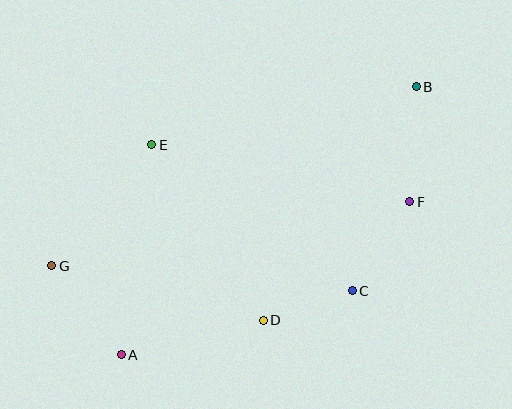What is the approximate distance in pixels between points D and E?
The distance between D and E is approximately 208 pixels.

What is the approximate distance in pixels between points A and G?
The distance between A and G is approximately 113 pixels.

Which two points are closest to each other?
Points C and D are closest to each other.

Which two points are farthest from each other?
Points B and G are farthest from each other.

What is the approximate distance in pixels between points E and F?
The distance between E and F is approximately 264 pixels.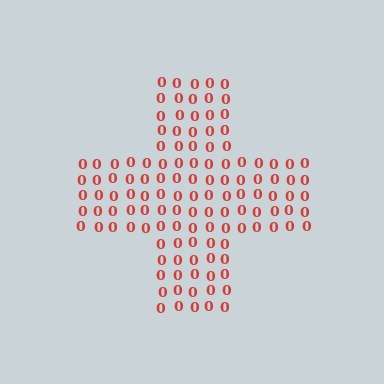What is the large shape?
The large shape is a cross.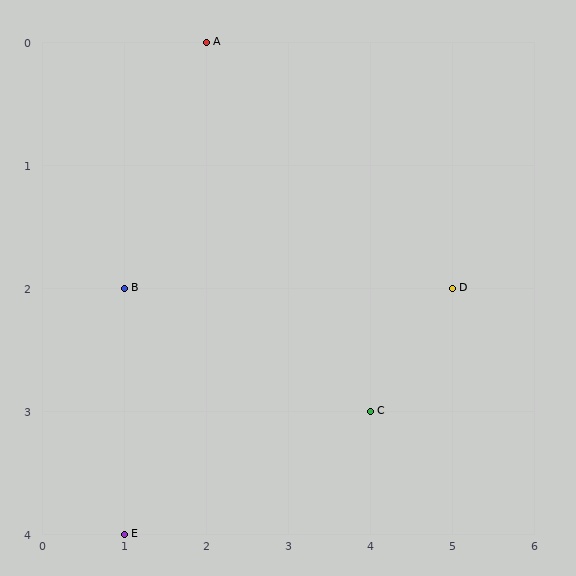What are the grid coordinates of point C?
Point C is at grid coordinates (4, 3).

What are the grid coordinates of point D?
Point D is at grid coordinates (5, 2).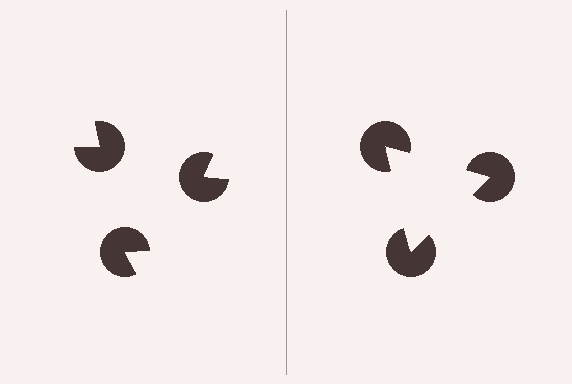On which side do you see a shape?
An illusory triangle appears on the right side. On the left side the wedge cuts are rotated, so no coherent shape forms.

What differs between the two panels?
The pac-man discs are positioned identically on both sides; only the wedge orientations differ. On the right they align to a triangle; on the left they are misaligned.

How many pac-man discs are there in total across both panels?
6 — 3 on each side.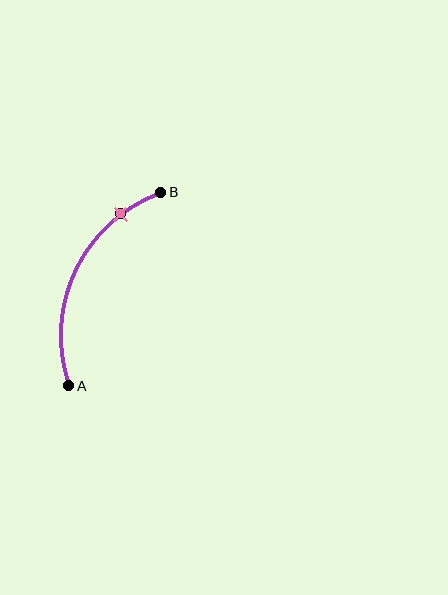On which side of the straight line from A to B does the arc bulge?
The arc bulges to the left of the straight line connecting A and B.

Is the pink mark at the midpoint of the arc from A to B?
No. The pink mark lies on the arc but is closer to endpoint B. The arc midpoint would be at the point on the curve equidistant along the arc from both A and B.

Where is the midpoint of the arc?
The arc midpoint is the point on the curve farthest from the straight line joining A and B. It sits to the left of that line.